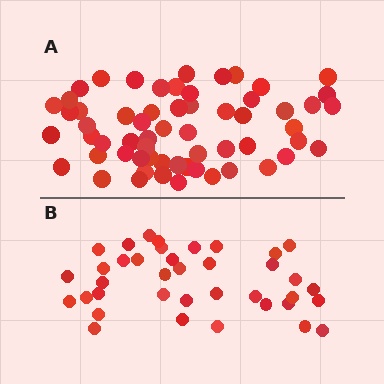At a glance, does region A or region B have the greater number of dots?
Region A (the top region) has more dots.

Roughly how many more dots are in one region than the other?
Region A has approximately 20 more dots than region B.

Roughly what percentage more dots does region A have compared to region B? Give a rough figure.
About 60% more.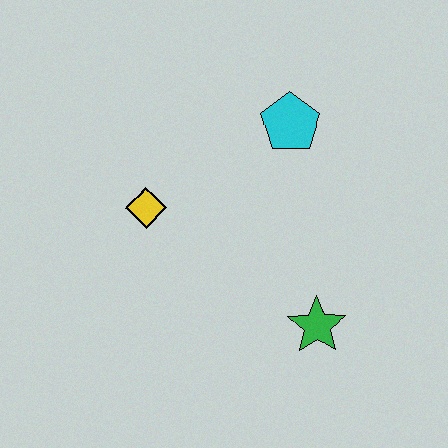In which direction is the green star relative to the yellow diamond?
The green star is to the right of the yellow diamond.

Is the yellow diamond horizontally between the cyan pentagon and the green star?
No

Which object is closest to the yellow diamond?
The cyan pentagon is closest to the yellow diamond.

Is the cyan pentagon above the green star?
Yes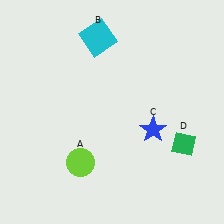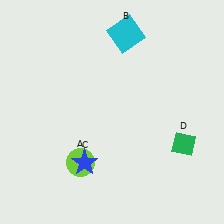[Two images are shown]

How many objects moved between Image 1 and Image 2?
2 objects moved between the two images.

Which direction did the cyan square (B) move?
The cyan square (B) moved right.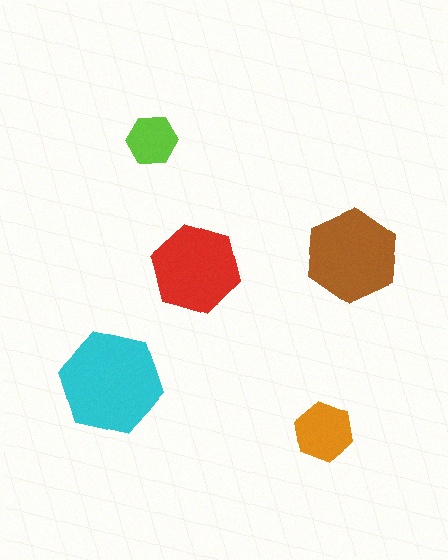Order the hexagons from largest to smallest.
the cyan one, the brown one, the red one, the orange one, the lime one.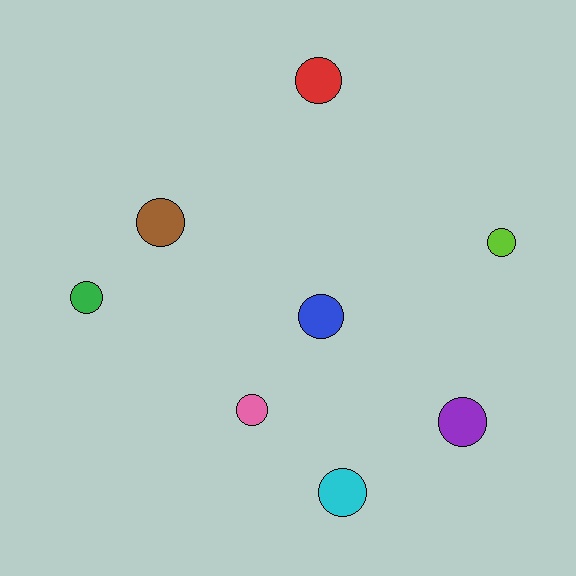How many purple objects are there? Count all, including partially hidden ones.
There is 1 purple object.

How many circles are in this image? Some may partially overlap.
There are 8 circles.